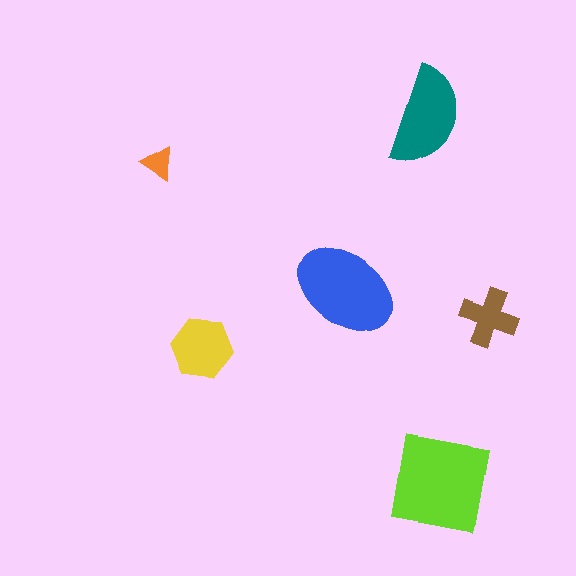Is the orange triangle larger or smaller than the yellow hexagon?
Smaller.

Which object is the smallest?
The orange triangle.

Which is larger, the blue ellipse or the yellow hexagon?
The blue ellipse.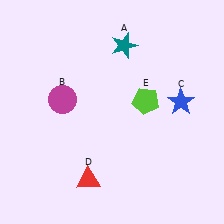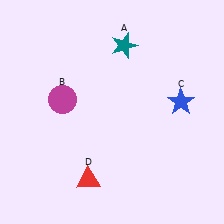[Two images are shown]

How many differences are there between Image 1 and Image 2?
There is 1 difference between the two images.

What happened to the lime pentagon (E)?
The lime pentagon (E) was removed in Image 2. It was in the top-right area of Image 1.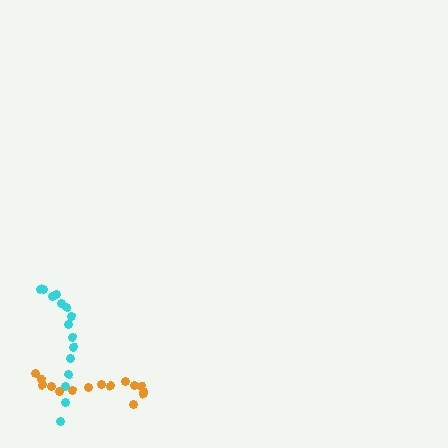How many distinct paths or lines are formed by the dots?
There are 2 distinct paths.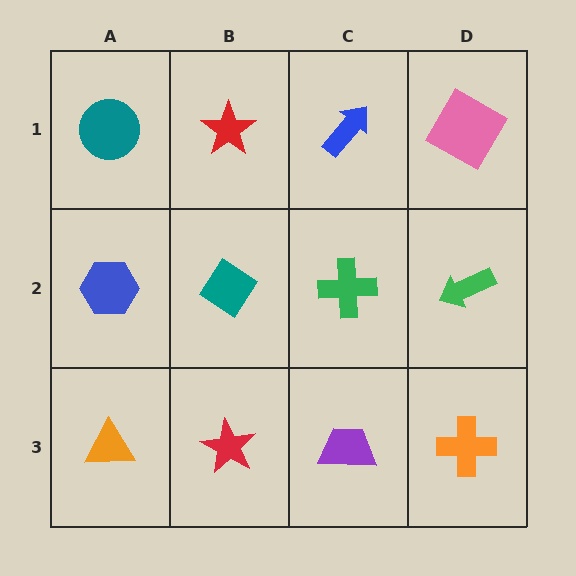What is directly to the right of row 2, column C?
A green arrow.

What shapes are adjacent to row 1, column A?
A blue hexagon (row 2, column A), a red star (row 1, column B).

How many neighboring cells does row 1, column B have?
3.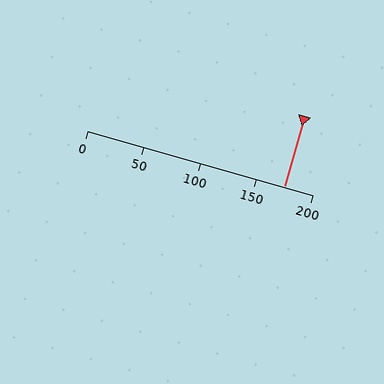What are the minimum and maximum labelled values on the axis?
The axis runs from 0 to 200.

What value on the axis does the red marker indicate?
The marker indicates approximately 175.